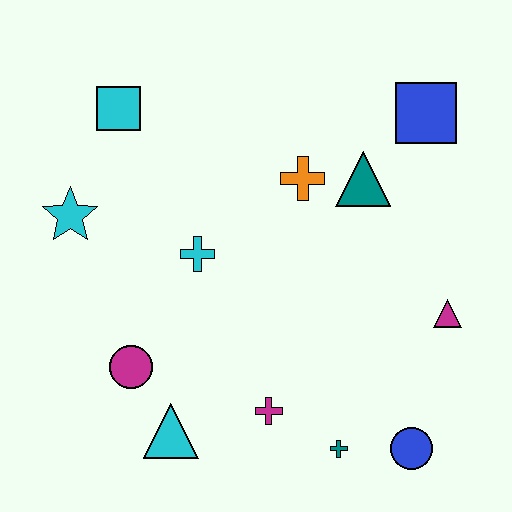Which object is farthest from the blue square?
The cyan triangle is farthest from the blue square.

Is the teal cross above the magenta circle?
No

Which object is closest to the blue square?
The teal triangle is closest to the blue square.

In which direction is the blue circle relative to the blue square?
The blue circle is below the blue square.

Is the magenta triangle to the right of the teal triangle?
Yes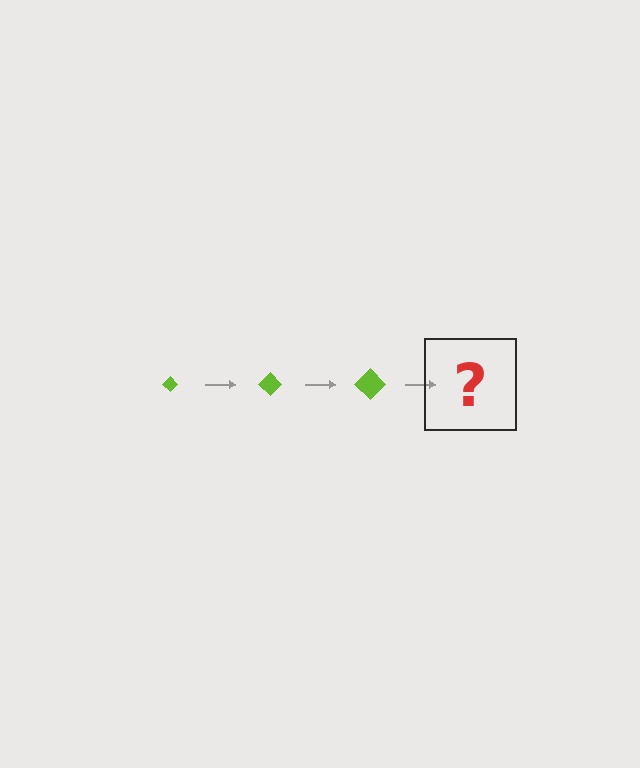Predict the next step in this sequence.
The next step is a lime diamond, larger than the previous one.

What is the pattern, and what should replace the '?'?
The pattern is that the diamond gets progressively larger each step. The '?' should be a lime diamond, larger than the previous one.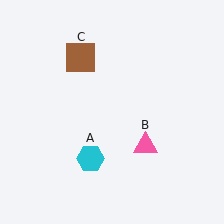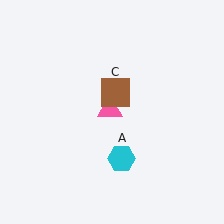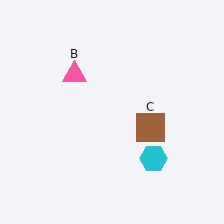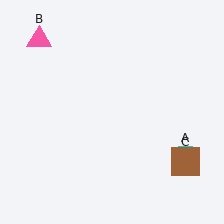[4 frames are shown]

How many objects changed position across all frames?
3 objects changed position: cyan hexagon (object A), pink triangle (object B), brown square (object C).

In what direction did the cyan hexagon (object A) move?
The cyan hexagon (object A) moved right.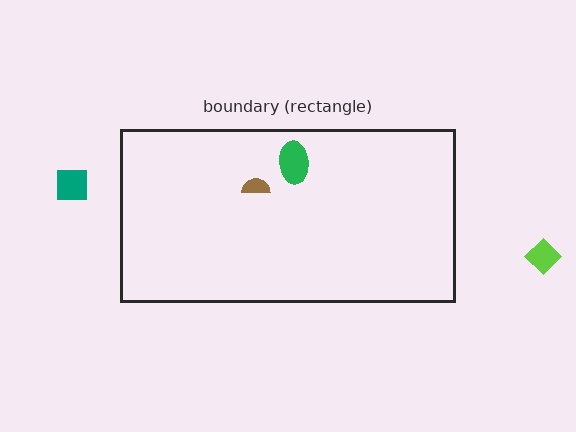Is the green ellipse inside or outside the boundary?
Inside.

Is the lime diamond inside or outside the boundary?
Outside.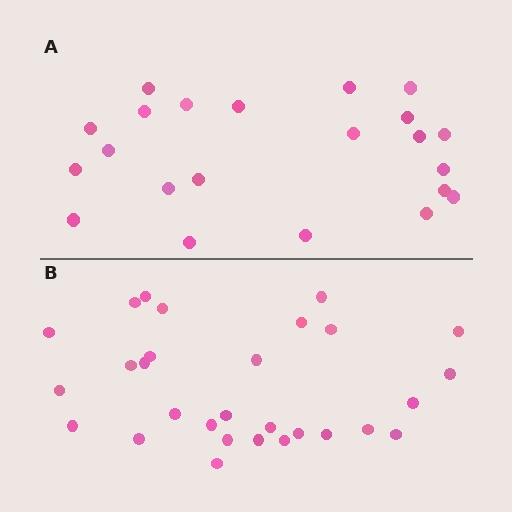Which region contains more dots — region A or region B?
Region B (the bottom region) has more dots.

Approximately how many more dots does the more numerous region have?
Region B has roughly 8 or so more dots than region A.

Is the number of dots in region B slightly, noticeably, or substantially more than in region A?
Region B has noticeably more, but not dramatically so. The ratio is roughly 1.3 to 1.